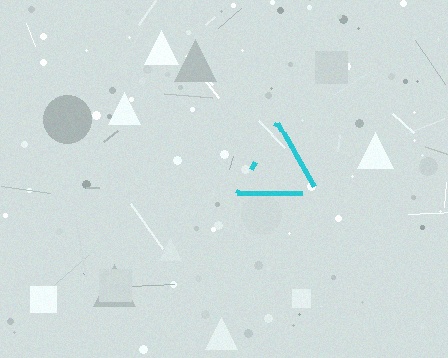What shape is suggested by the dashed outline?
The dashed outline suggests a triangle.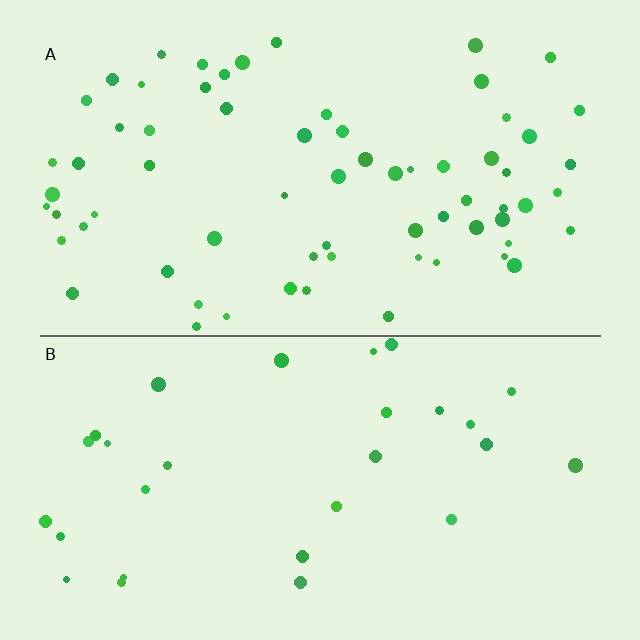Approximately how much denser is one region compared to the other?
Approximately 2.3× — region A over region B.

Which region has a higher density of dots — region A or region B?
A (the top).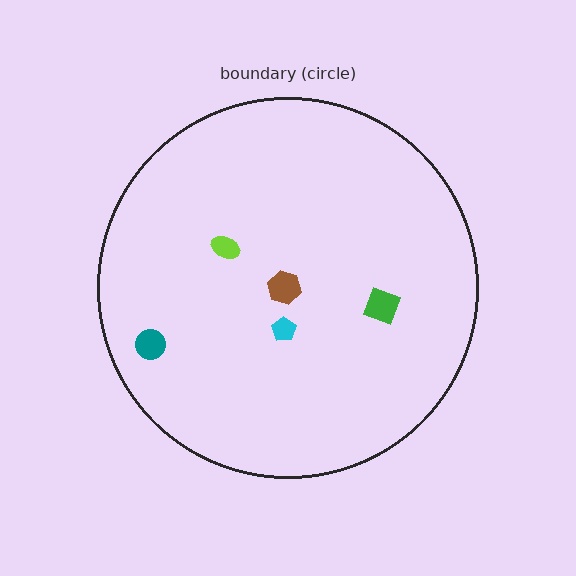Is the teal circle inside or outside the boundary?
Inside.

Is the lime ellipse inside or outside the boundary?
Inside.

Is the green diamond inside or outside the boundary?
Inside.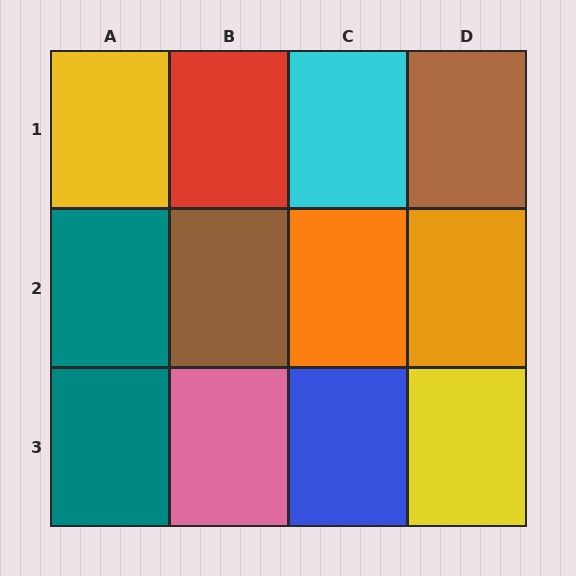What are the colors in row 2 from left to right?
Teal, brown, orange, orange.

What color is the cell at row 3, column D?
Yellow.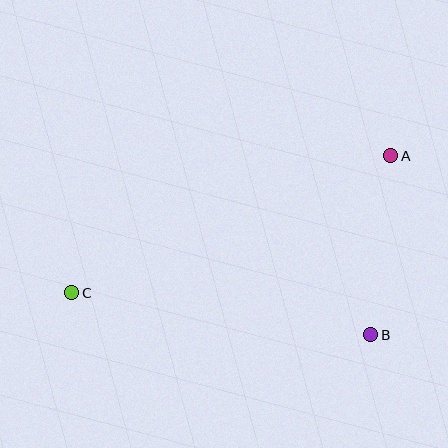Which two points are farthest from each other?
Points A and C are farthest from each other.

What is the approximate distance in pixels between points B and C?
The distance between B and C is approximately 302 pixels.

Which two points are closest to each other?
Points A and B are closest to each other.